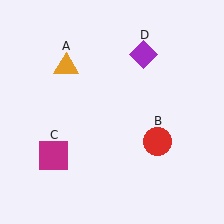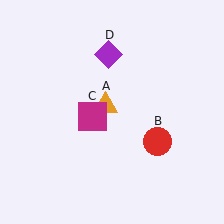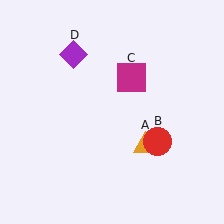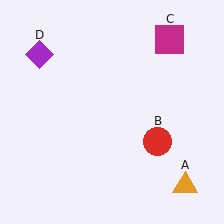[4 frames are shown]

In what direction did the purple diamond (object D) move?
The purple diamond (object D) moved left.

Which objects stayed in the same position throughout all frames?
Red circle (object B) remained stationary.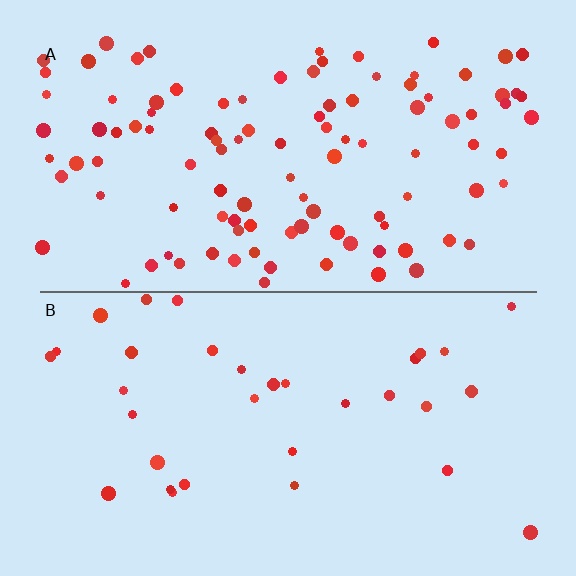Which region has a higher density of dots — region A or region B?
A (the top).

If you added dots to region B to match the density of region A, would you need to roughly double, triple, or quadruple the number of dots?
Approximately triple.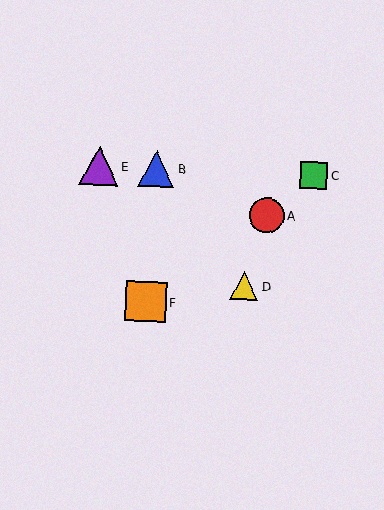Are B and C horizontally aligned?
Yes, both are at y≈168.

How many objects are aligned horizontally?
3 objects (B, C, E) are aligned horizontally.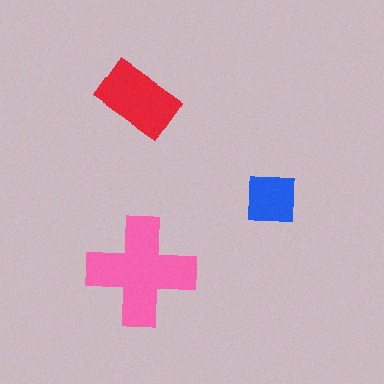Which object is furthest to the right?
The blue square is rightmost.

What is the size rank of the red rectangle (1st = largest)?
2nd.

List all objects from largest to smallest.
The pink cross, the red rectangle, the blue square.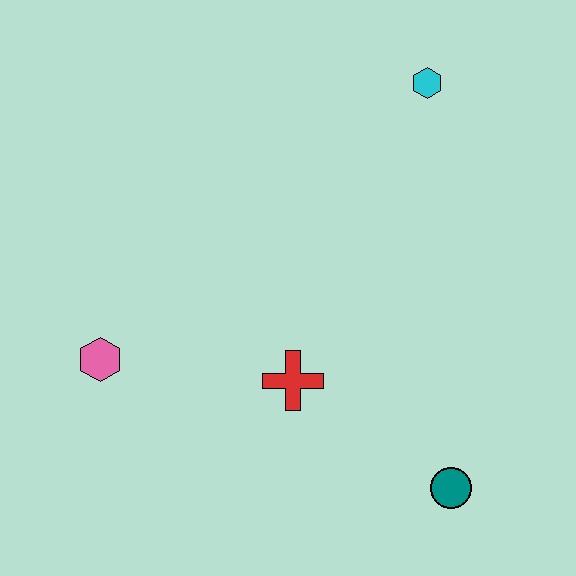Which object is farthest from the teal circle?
The cyan hexagon is farthest from the teal circle.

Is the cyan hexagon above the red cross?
Yes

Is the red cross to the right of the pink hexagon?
Yes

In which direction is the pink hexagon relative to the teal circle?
The pink hexagon is to the left of the teal circle.